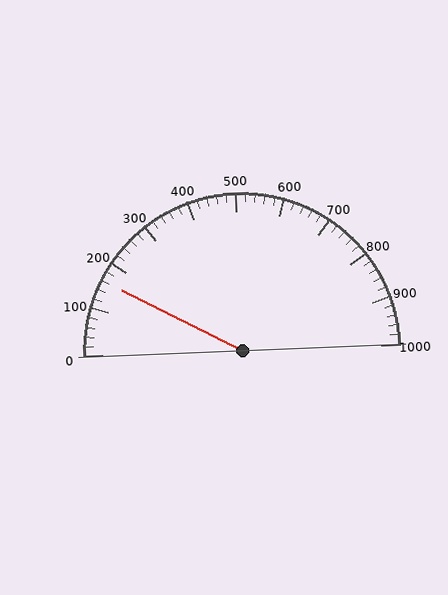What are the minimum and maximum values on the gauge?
The gauge ranges from 0 to 1000.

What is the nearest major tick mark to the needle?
The nearest major tick mark is 200.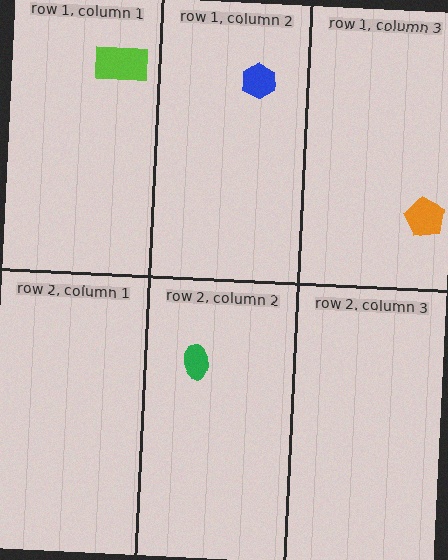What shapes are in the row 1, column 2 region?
The blue hexagon.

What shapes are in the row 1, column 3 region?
The orange pentagon.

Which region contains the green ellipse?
The row 2, column 2 region.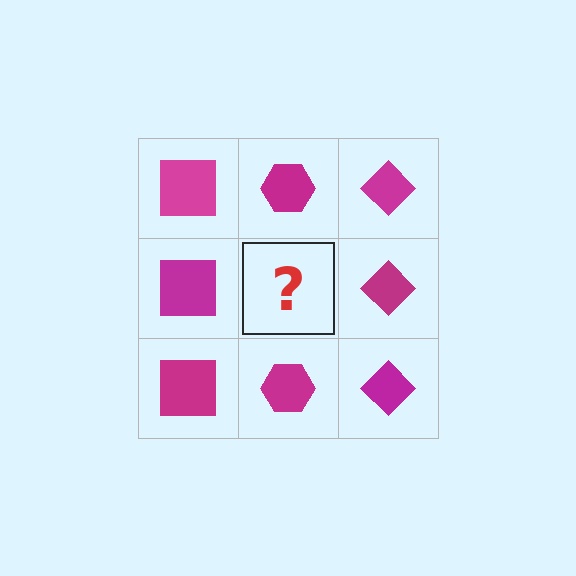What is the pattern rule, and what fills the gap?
The rule is that each column has a consistent shape. The gap should be filled with a magenta hexagon.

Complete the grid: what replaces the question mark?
The question mark should be replaced with a magenta hexagon.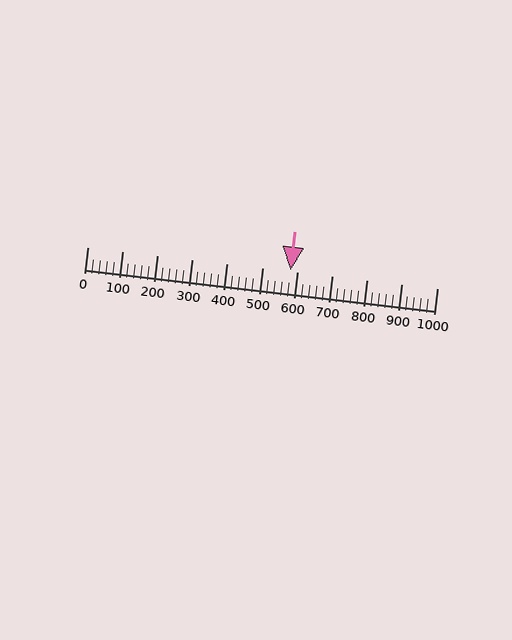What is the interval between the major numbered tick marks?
The major tick marks are spaced 100 units apart.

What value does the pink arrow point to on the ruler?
The pink arrow points to approximately 580.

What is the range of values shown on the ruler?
The ruler shows values from 0 to 1000.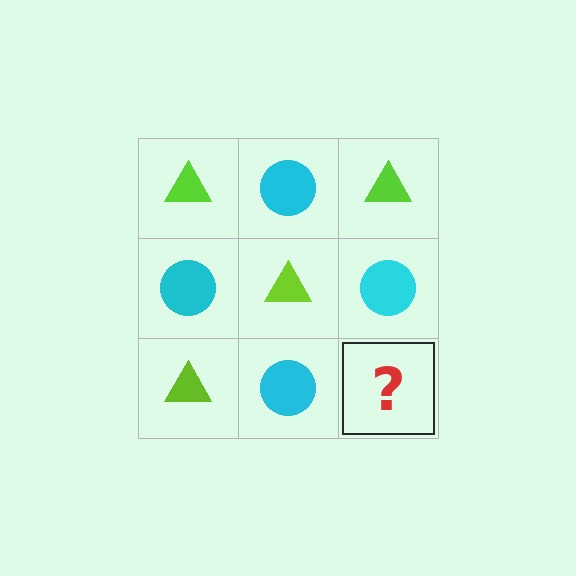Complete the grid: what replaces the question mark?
The question mark should be replaced with a lime triangle.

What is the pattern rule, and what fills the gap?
The rule is that it alternates lime triangle and cyan circle in a checkerboard pattern. The gap should be filled with a lime triangle.